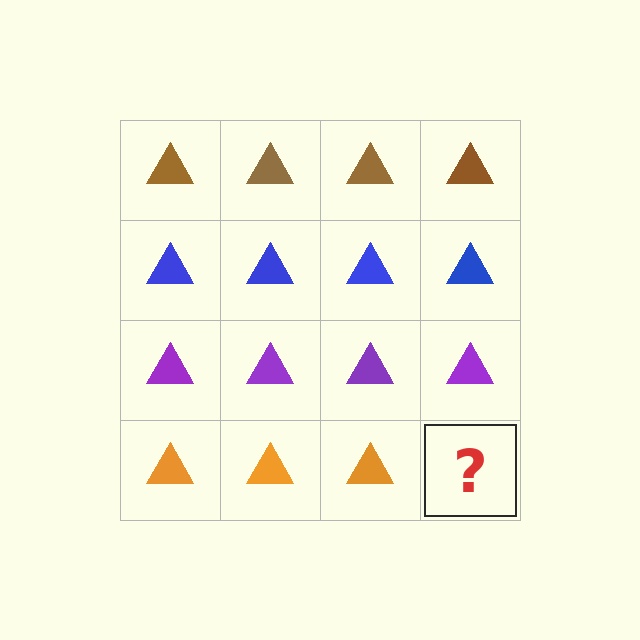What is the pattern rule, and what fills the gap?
The rule is that each row has a consistent color. The gap should be filled with an orange triangle.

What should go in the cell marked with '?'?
The missing cell should contain an orange triangle.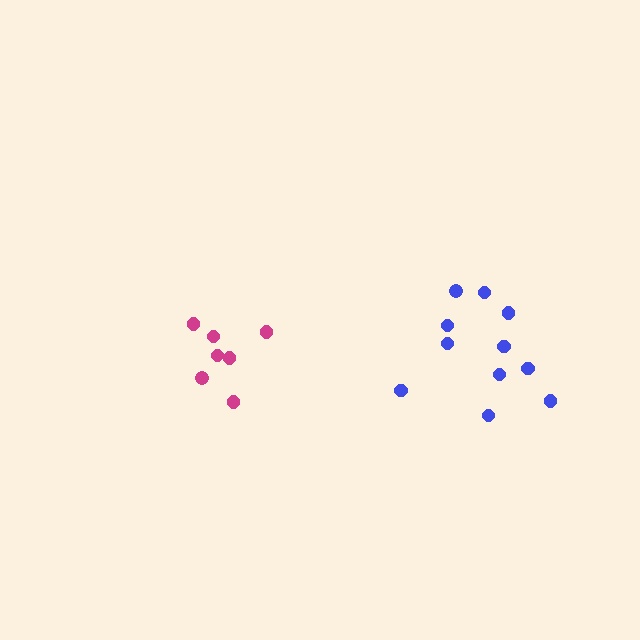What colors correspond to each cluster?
The clusters are colored: magenta, blue.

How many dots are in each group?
Group 1: 7 dots, Group 2: 11 dots (18 total).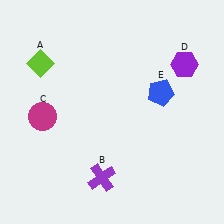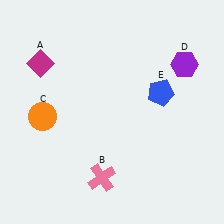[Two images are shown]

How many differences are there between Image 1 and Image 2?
There are 3 differences between the two images.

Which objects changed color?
A changed from lime to magenta. B changed from purple to pink. C changed from magenta to orange.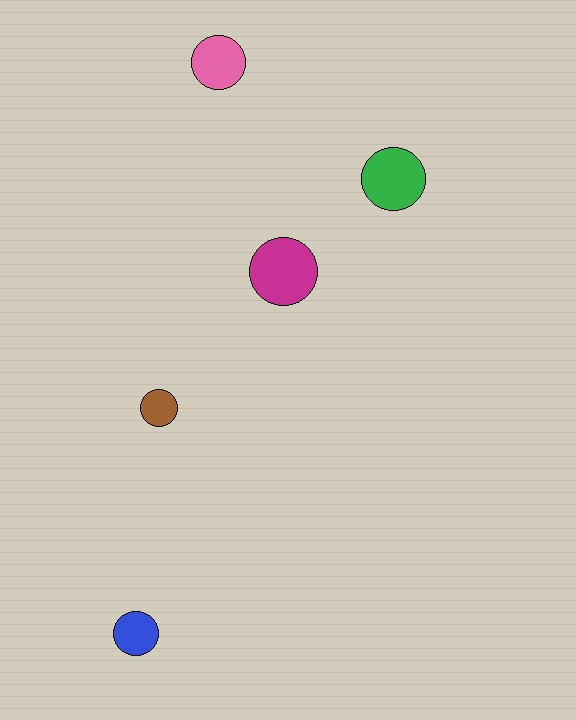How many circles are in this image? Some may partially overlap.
There are 5 circles.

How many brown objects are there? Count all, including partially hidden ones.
There is 1 brown object.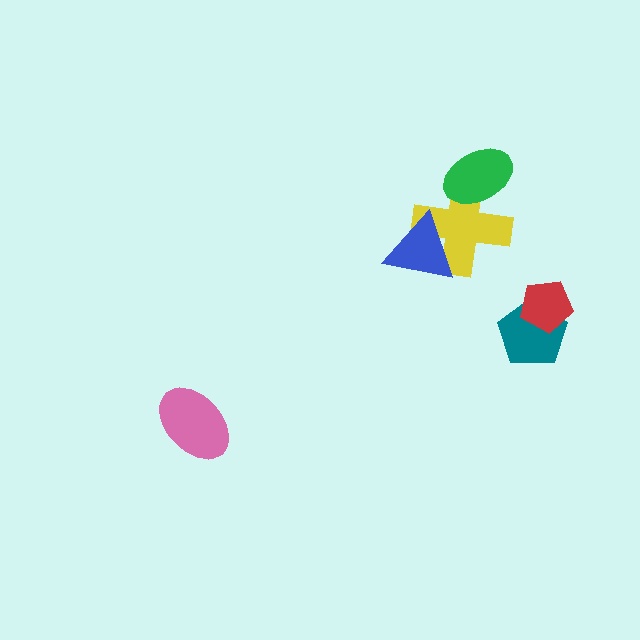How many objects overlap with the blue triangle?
1 object overlaps with the blue triangle.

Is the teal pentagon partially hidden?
Yes, it is partially covered by another shape.